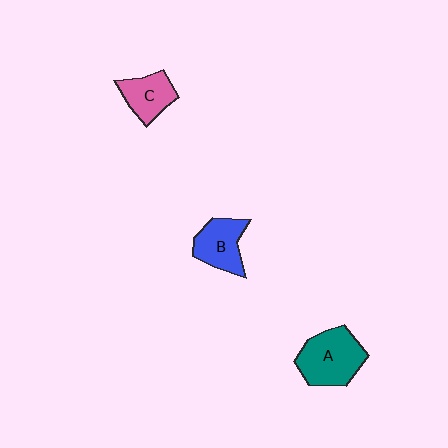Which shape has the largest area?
Shape A (teal).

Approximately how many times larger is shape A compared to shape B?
Approximately 1.4 times.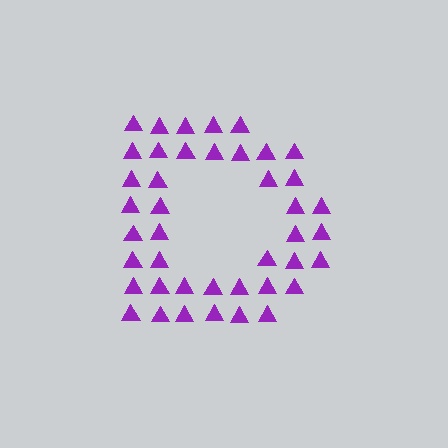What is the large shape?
The large shape is the letter D.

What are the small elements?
The small elements are triangles.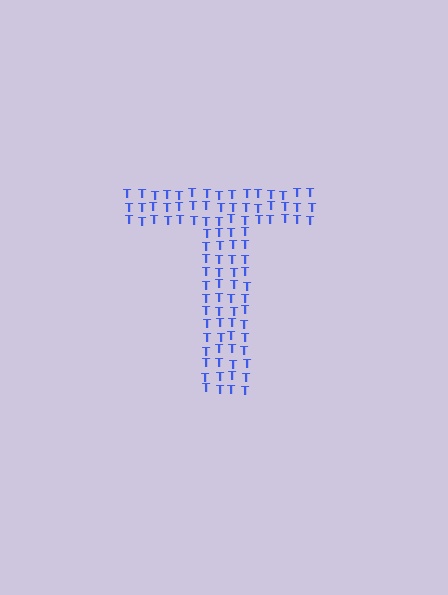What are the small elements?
The small elements are letter T's.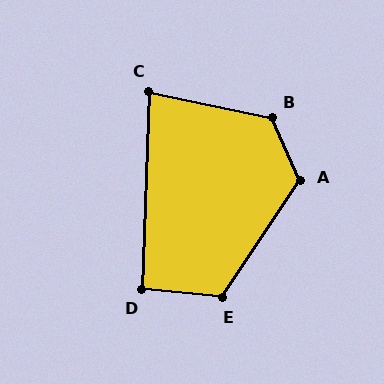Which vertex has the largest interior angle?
B, at approximately 126 degrees.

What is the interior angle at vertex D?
Approximately 94 degrees (approximately right).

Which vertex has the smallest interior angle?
C, at approximately 80 degrees.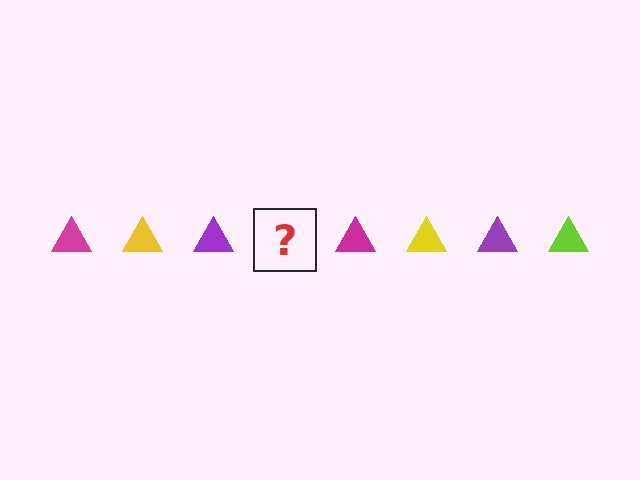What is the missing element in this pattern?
The missing element is a lime triangle.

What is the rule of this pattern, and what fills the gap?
The rule is that the pattern cycles through magenta, yellow, purple, lime triangles. The gap should be filled with a lime triangle.